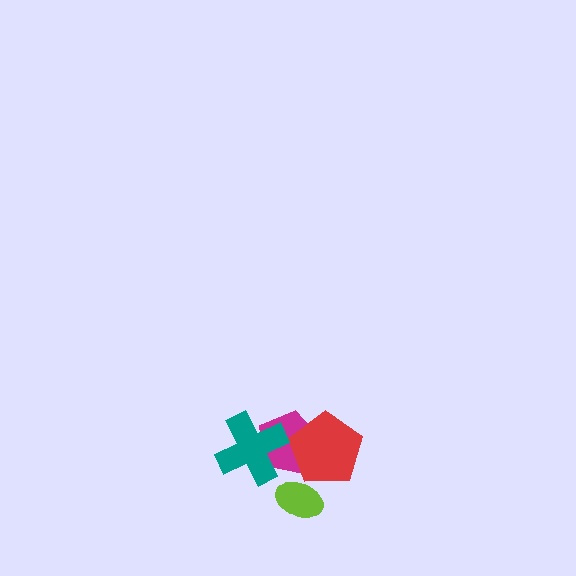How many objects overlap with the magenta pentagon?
2 objects overlap with the magenta pentagon.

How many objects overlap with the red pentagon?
2 objects overlap with the red pentagon.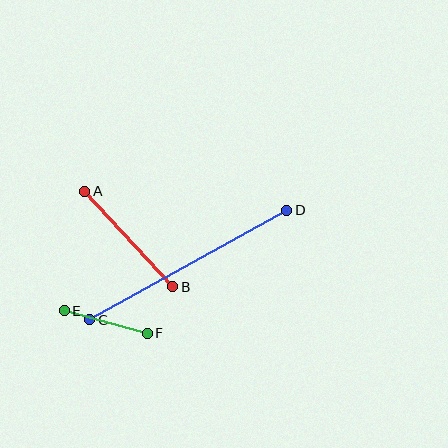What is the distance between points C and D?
The distance is approximately 226 pixels.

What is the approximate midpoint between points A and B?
The midpoint is at approximately (129, 239) pixels.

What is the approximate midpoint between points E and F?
The midpoint is at approximately (106, 322) pixels.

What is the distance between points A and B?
The distance is approximately 130 pixels.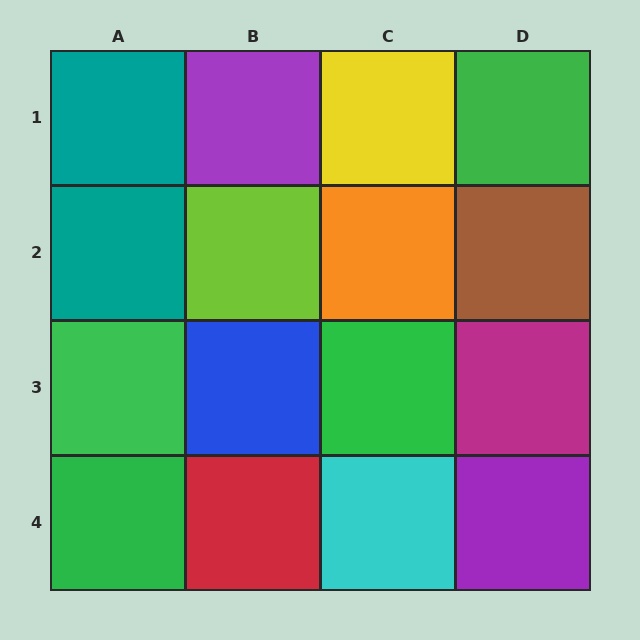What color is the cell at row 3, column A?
Green.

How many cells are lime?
1 cell is lime.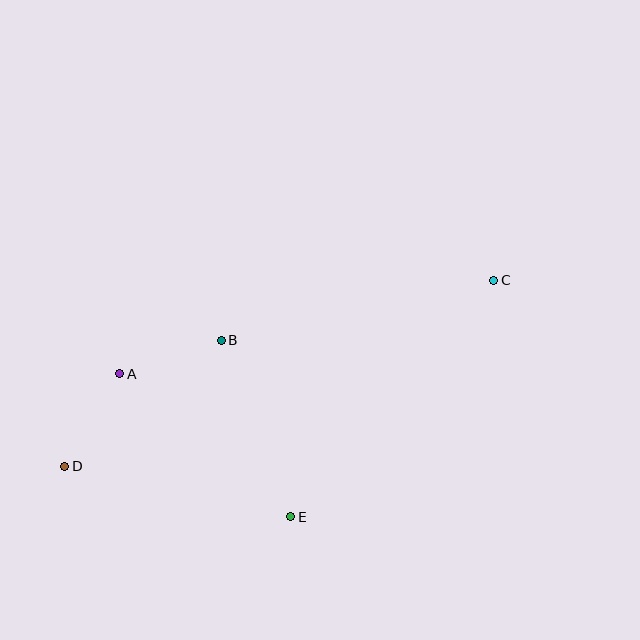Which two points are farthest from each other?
Points C and D are farthest from each other.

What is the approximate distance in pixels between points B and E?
The distance between B and E is approximately 189 pixels.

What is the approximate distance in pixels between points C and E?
The distance between C and E is approximately 312 pixels.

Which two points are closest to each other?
Points A and B are closest to each other.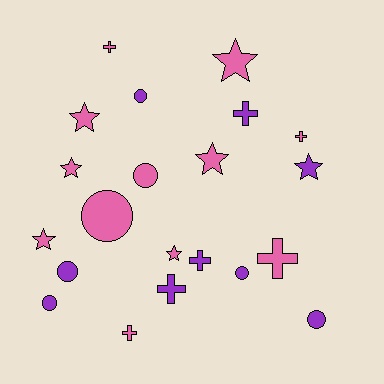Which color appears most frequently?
Pink, with 12 objects.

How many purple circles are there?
There are 5 purple circles.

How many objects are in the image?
There are 21 objects.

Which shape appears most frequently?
Circle, with 7 objects.